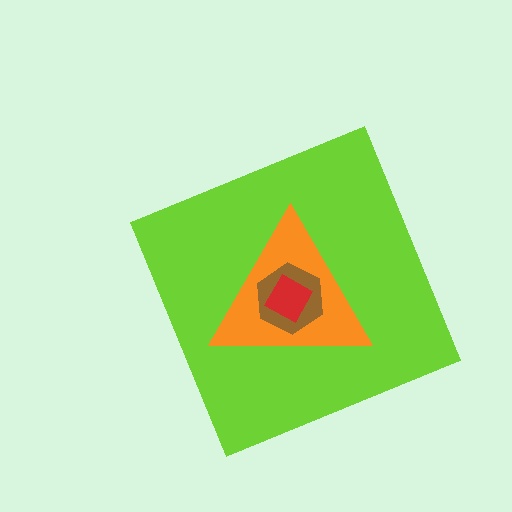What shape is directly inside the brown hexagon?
The red square.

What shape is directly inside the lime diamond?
The orange triangle.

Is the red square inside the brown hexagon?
Yes.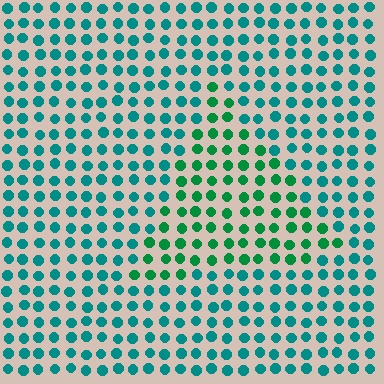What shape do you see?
I see a triangle.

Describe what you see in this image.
The image is filled with small teal elements in a uniform arrangement. A triangle-shaped region is visible where the elements are tinted to a slightly different hue, forming a subtle color boundary.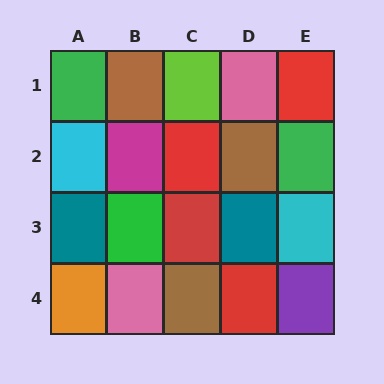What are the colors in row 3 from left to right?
Teal, green, red, teal, cyan.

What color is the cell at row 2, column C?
Red.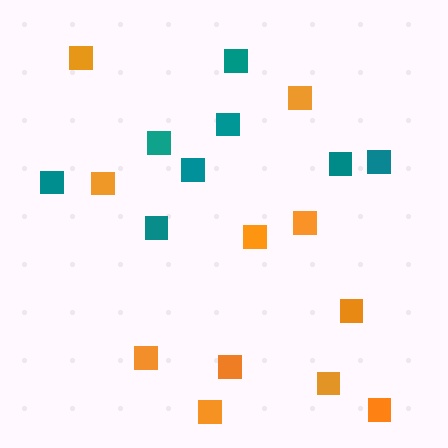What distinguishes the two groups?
There are 2 groups: one group of teal squares (8) and one group of orange squares (11).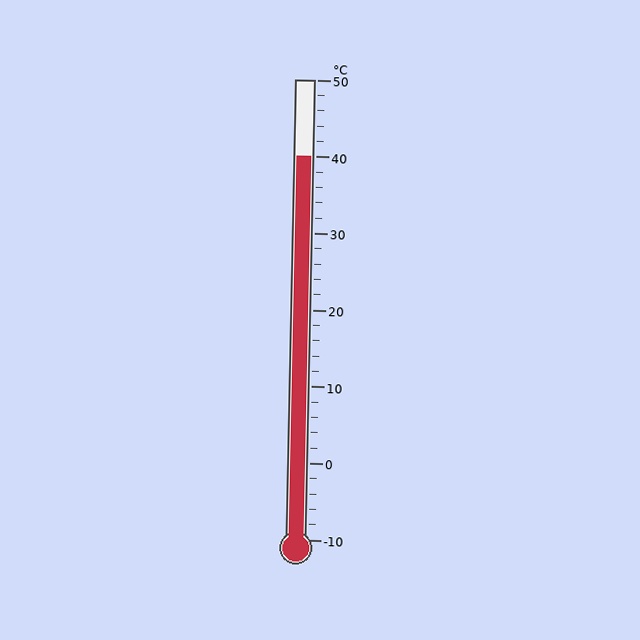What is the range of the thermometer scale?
The thermometer scale ranges from -10°C to 50°C.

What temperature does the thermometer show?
The thermometer shows approximately 40°C.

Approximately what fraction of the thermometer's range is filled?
The thermometer is filled to approximately 85% of its range.